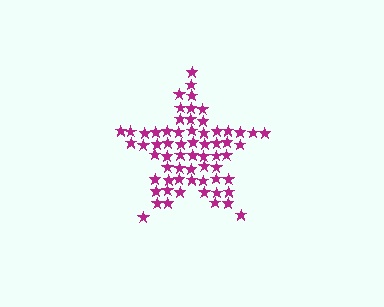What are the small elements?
The small elements are stars.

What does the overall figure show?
The overall figure shows a star.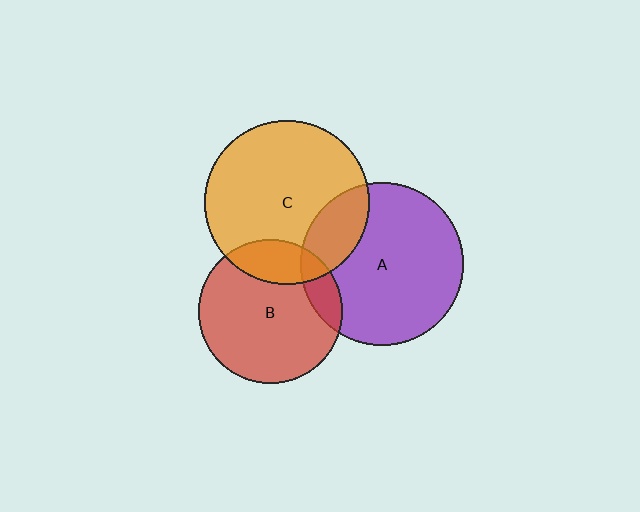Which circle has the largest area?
Circle C (orange).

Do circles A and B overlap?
Yes.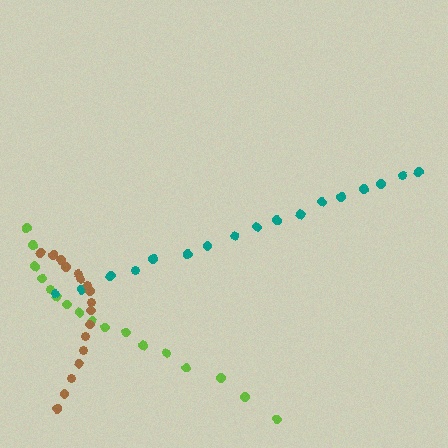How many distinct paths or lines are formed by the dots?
There are 3 distinct paths.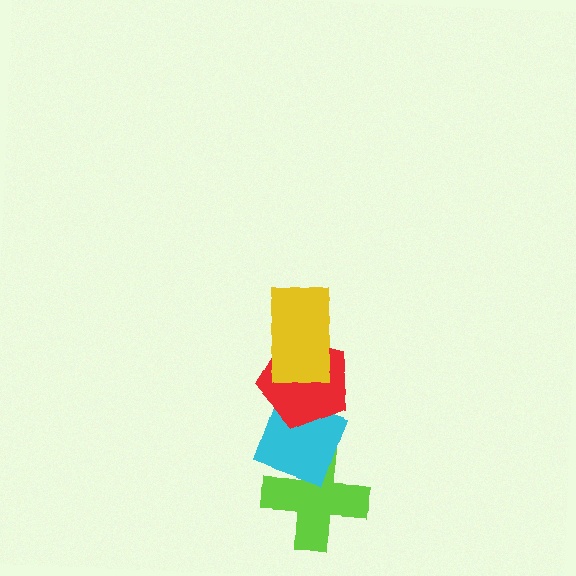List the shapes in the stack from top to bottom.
From top to bottom: the yellow rectangle, the red pentagon, the cyan diamond, the lime cross.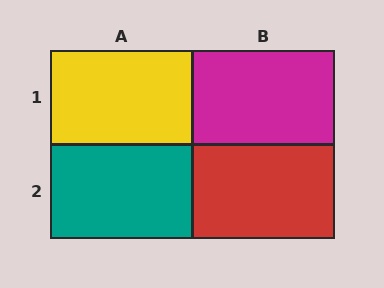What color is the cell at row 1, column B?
Magenta.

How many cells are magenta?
1 cell is magenta.